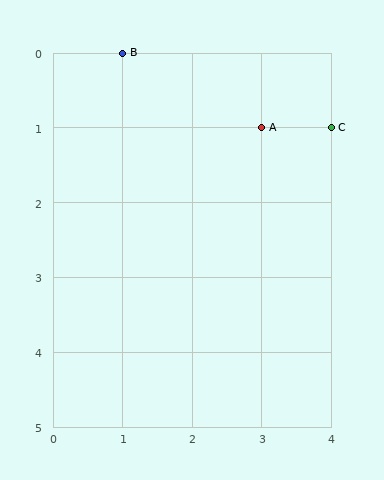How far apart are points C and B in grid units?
Points C and B are 3 columns and 1 row apart (about 3.2 grid units diagonally).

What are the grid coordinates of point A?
Point A is at grid coordinates (3, 1).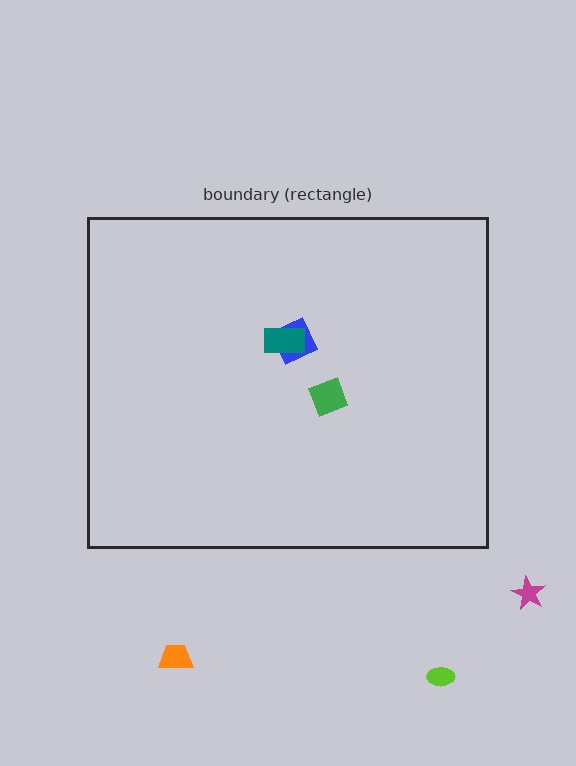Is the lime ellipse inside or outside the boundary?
Outside.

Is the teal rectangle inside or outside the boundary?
Inside.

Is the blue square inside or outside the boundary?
Inside.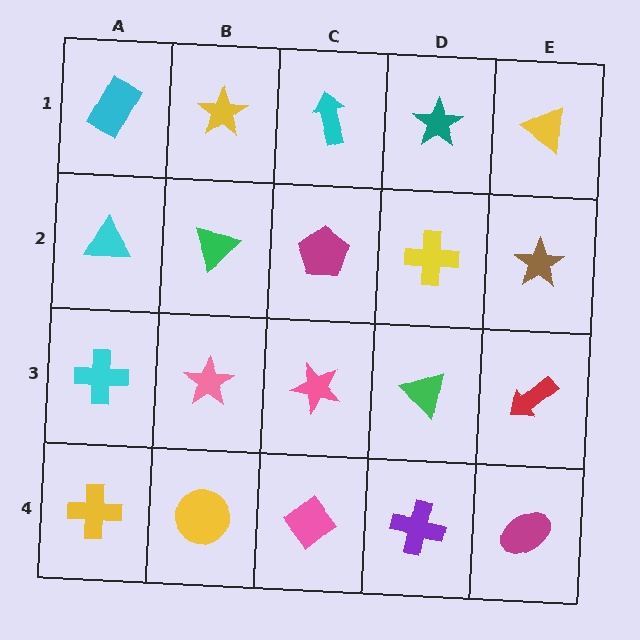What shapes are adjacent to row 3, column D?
A yellow cross (row 2, column D), a purple cross (row 4, column D), a pink star (row 3, column C), a red arrow (row 3, column E).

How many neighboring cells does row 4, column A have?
2.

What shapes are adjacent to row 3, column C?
A magenta pentagon (row 2, column C), a pink diamond (row 4, column C), a pink star (row 3, column B), a green triangle (row 3, column D).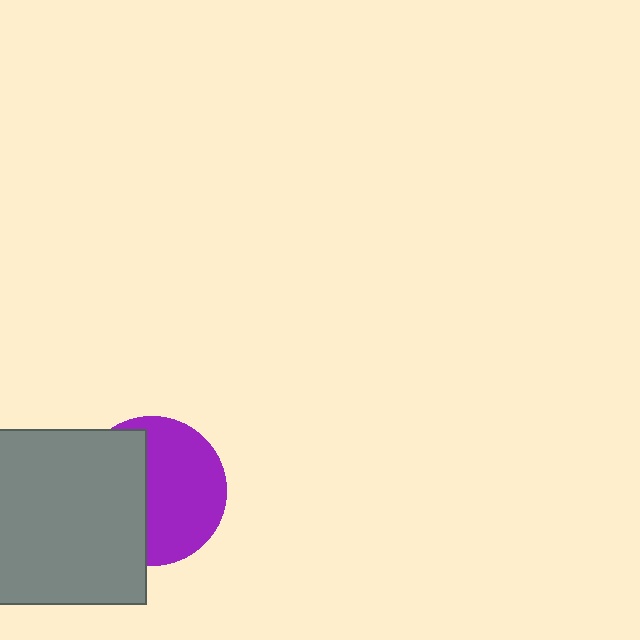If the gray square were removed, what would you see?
You would see the complete purple circle.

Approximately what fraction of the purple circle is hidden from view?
Roughly 44% of the purple circle is hidden behind the gray square.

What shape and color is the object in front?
The object in front is a gray square.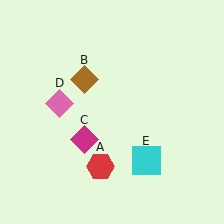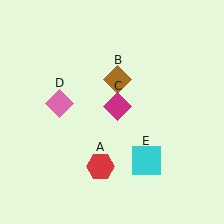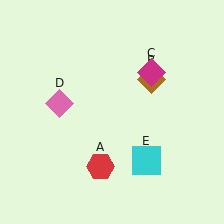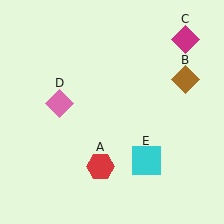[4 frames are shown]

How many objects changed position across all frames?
2 objects changed position: brown diamond (object B), magenta diamond (object C).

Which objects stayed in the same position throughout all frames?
Red hexagon (object A) and pink diamond (object D) and cyan square (object E) remained stationary.